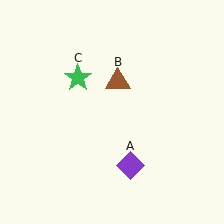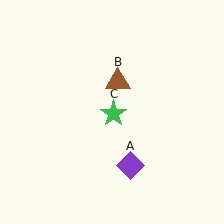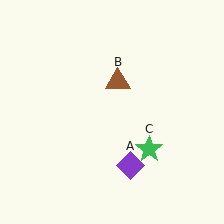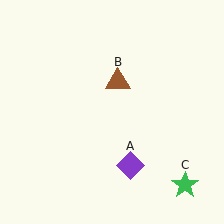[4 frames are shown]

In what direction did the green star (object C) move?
The green star (object C) moved down and to the right.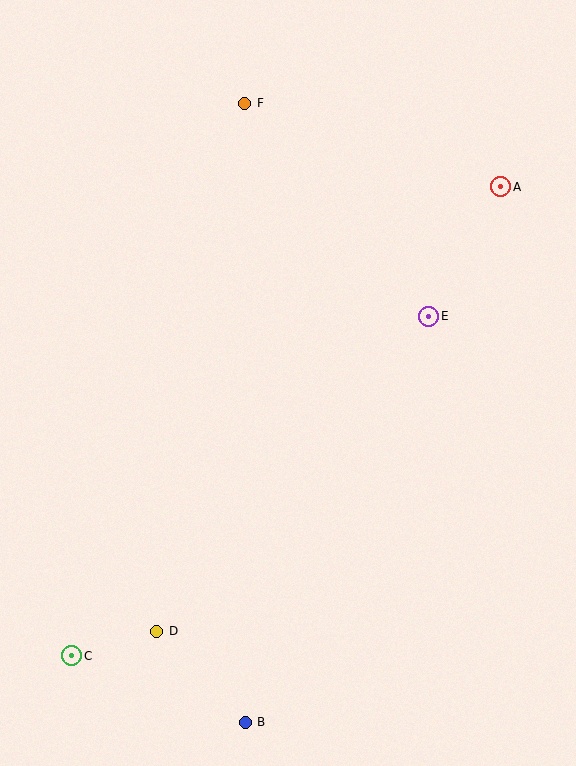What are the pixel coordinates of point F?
Point F is at (245, 103).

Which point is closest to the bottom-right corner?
Point B is closest to the bottom-right corner.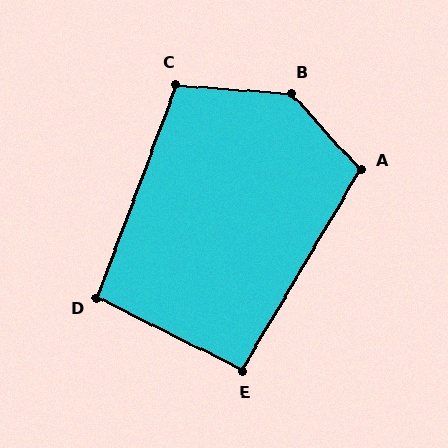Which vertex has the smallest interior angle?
E, at approximately 94 degrees.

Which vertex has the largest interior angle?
B, at approximately 136 degrees.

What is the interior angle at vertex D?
Approximately 96 degrees (obtuse).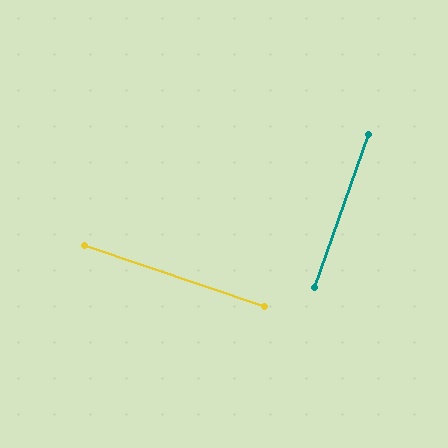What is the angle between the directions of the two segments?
Approximately 89 degrees.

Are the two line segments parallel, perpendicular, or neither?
Perpendicular — they meet at approximately 89°.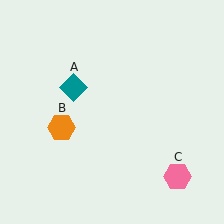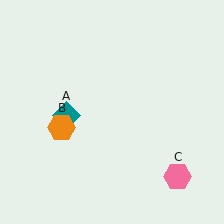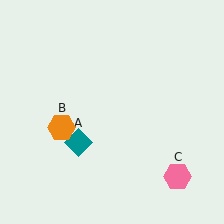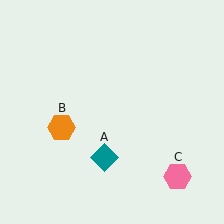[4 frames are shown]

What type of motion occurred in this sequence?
The teal diamond (object A) rotated counterclockwise around the center of the scene.